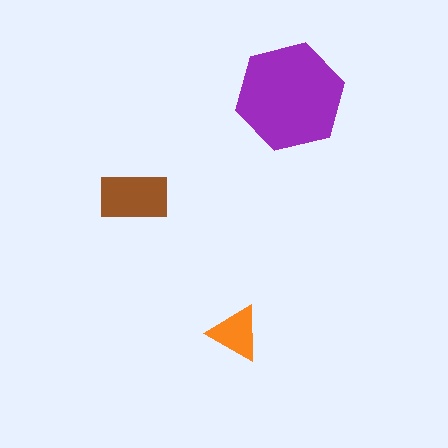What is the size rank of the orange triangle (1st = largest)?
3rd.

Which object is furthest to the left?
The brown rectangle is leftmost.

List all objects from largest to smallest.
The purple hexagon, the brown rectangle, the orange triangle.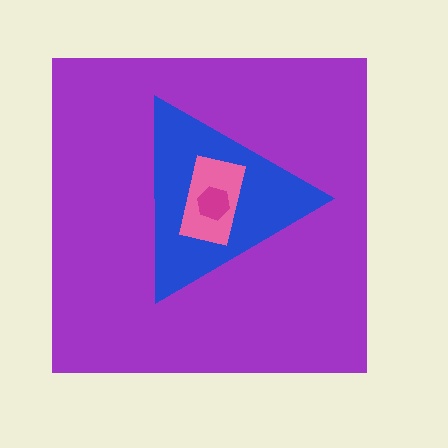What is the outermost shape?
The purple square.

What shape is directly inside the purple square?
The blue triangle.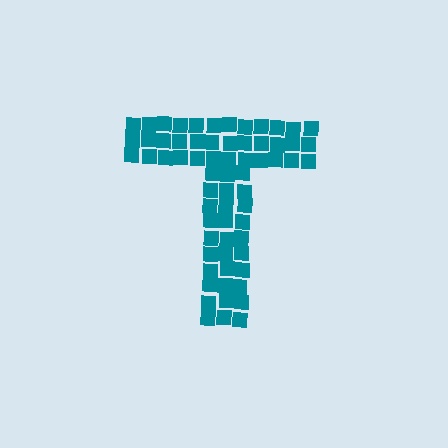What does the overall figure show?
The overall figure shows the letter T.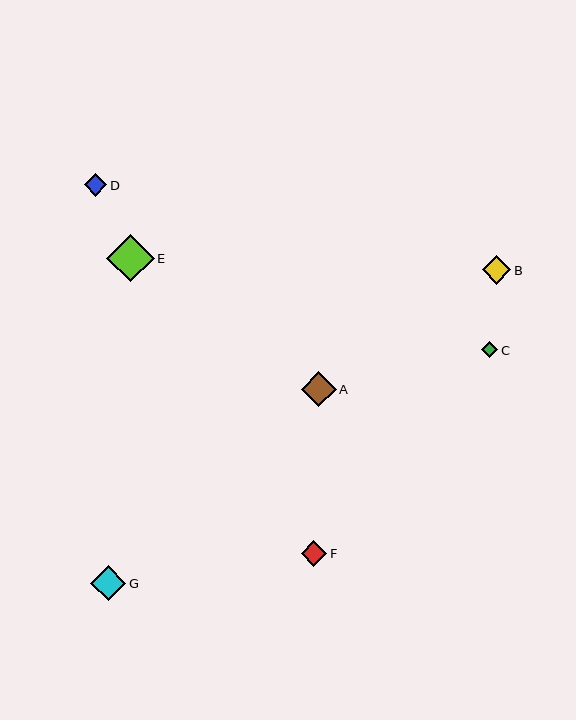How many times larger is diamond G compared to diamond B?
Diamond G is approximately 1.3 times the size of diamond B.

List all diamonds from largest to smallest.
From largest to smallest: E, G, A, B, F, D, C.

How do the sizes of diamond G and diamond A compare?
Diamond G and diamond A are approximately the same size.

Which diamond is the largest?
Diamond E is the largest with a size of approximately 47 pixels.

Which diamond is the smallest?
Diamond C is the smallest with a size of approximately 16 pixels.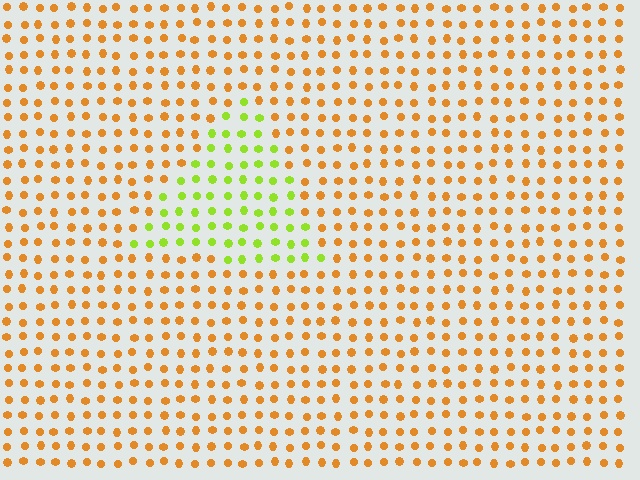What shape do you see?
I see a triangle.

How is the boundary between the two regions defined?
The boundary is defined purely by a slight shift in hue (about 55 degrees). Spacing, size, and orientation are identical on both sides.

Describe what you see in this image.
The image is filled with small orange elements in a uniform arrangement. A triangle-shaped region is visible where the elements are tinted to a slightly different hue, forming a subtle color boundary.